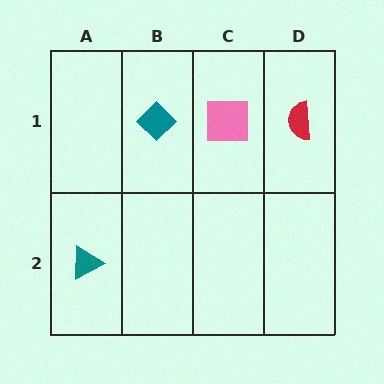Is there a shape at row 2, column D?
No, that cell is empty.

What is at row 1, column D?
A red semicircle.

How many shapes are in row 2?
1 shape.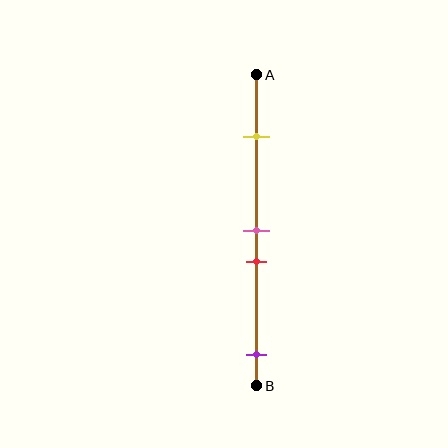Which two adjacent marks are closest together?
The pink and red marks are the closest adjacent pair.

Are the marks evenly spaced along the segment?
No, the marks are not evenly spaced.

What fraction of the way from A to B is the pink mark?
The pink mark is approximately 50% (0.5) of the way from A to B.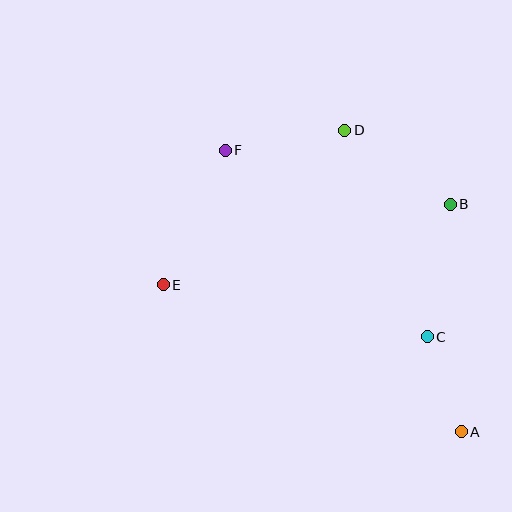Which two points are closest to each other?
Points A and C are closest to each other.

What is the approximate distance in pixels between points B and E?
The distance between B and E is approximately 298 pixels.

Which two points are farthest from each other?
Points A and F are farthest from each other.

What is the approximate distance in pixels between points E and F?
The distance between E and F is approximately 148 pixels.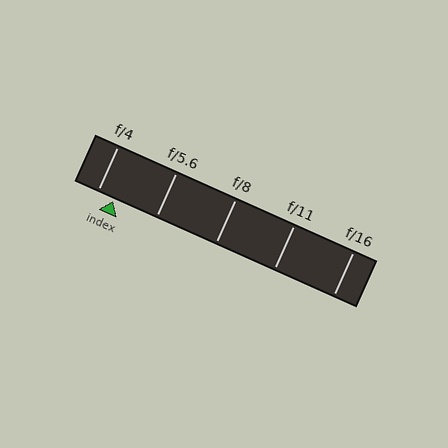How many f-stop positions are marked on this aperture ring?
There are 5 f-stop positions marked.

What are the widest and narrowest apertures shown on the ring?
The widest aperture shown is f/4 and the narrowest is f/16.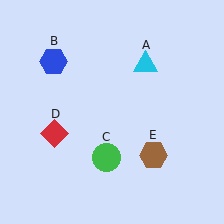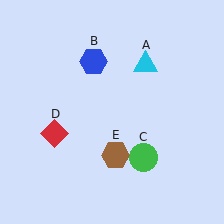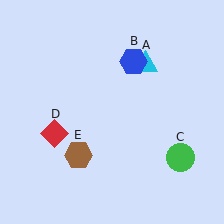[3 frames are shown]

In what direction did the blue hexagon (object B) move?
The blue hexagon (object B) moved right.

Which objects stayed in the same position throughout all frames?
Cyan triangle (object A) and red diamond (object D) remained stationary.